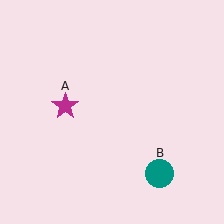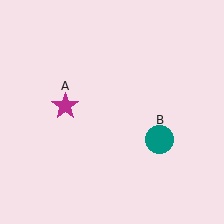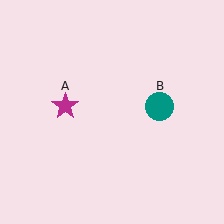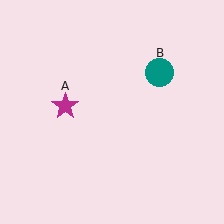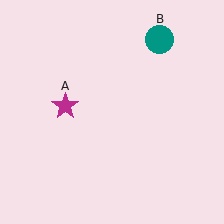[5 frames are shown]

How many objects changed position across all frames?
1 object changed position: teal circle (object B).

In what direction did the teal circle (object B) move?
The teal circle (object B) moved up.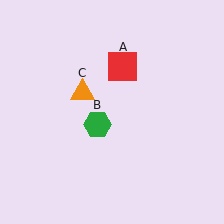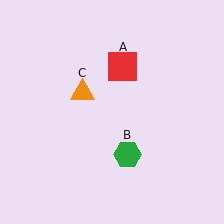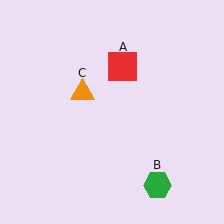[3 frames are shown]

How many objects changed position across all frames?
1 object changed position: green hexagon (object B).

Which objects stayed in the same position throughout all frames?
Red square (object A) and orange triangle (object C) remained stationary.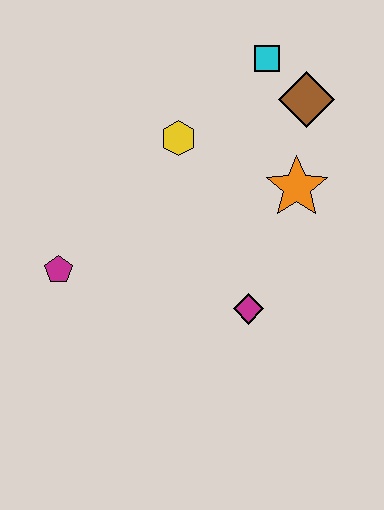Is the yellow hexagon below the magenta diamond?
No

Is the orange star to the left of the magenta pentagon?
No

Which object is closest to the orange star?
The brown diamond is closest to the orange star.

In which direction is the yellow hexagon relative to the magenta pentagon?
The yellow hexagon is above the magenta pentagon.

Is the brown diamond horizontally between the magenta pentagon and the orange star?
No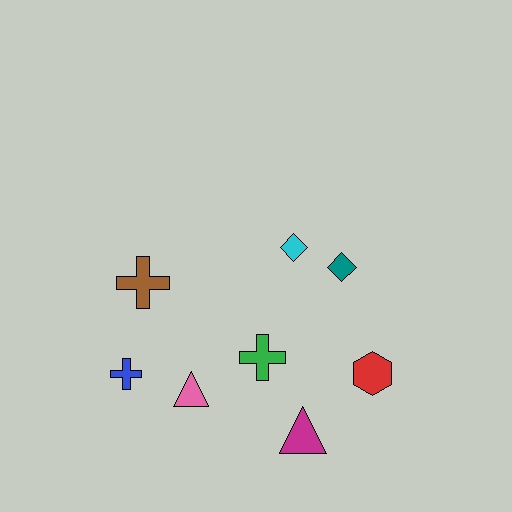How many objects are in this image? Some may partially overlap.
There are 8 objects.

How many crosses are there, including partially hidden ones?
There are 3 crosses.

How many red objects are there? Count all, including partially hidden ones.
There is 1 red object.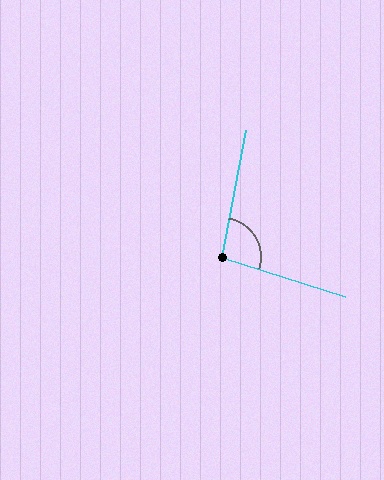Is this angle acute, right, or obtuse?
It is obtuse.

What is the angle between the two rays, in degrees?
Approximately 97 degrees.